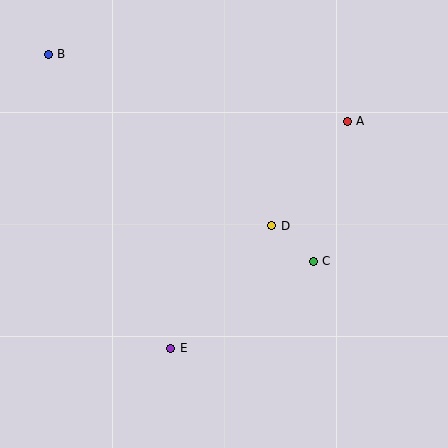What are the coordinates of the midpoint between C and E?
The midpoint between C and E is at (242, 305).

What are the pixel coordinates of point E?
Point E is at (171, 349).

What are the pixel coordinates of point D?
Point D is at (272, 226).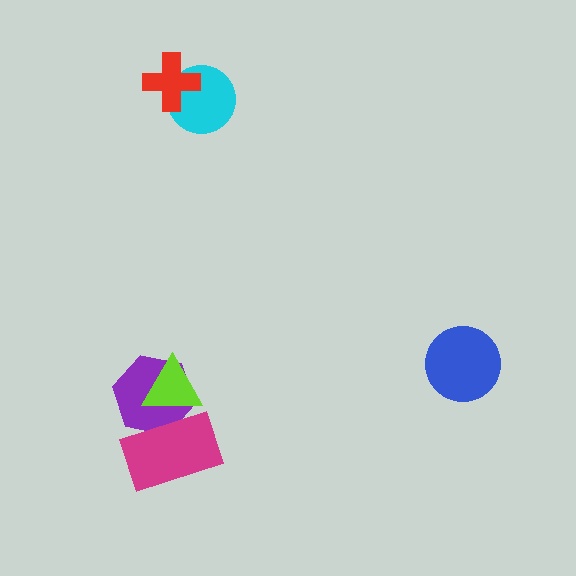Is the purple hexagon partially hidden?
Yes, it is partially covered by another shape.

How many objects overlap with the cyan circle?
1 object overlaps with the cyan circle.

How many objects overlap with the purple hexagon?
2 objects overlap with the purple hexagon.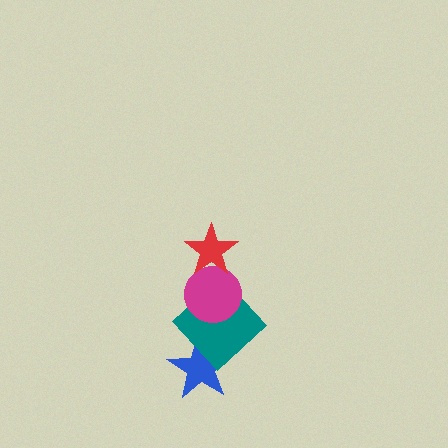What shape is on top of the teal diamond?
The magenta circle is on top of the teal diamond.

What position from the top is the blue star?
The blue star is 4th from the top.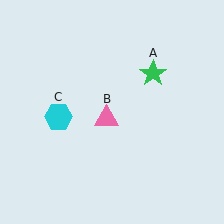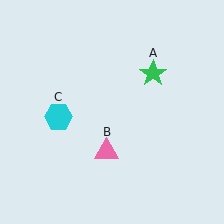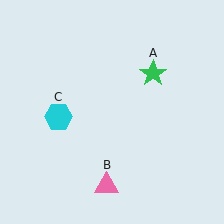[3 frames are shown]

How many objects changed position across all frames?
1 object changed position: pink triangle (object B).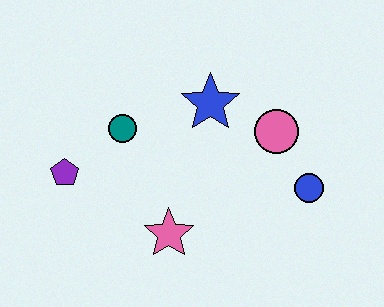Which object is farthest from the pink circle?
The purple pentagon is farthest from the pink circle.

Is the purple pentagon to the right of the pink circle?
No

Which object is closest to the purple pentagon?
The teal circle is closest to the purple pentagon.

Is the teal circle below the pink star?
No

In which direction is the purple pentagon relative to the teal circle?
The purple pentagon is to the left of the teal circle.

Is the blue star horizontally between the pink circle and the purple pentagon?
Yes